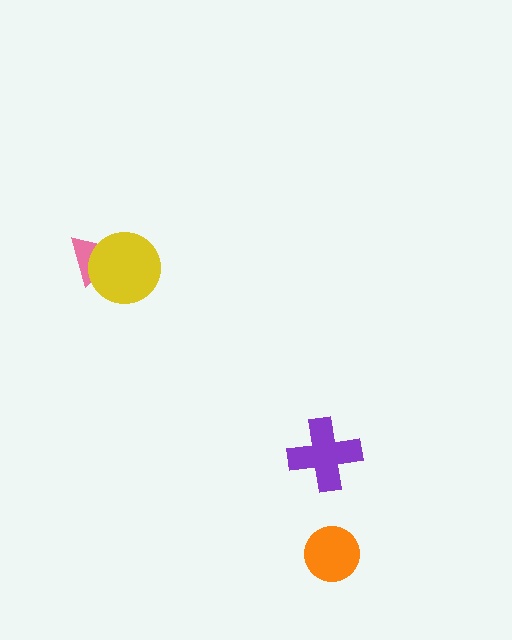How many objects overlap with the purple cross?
0 objects overlap with the purple cross.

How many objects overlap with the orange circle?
0 objects overlap with the orange circle.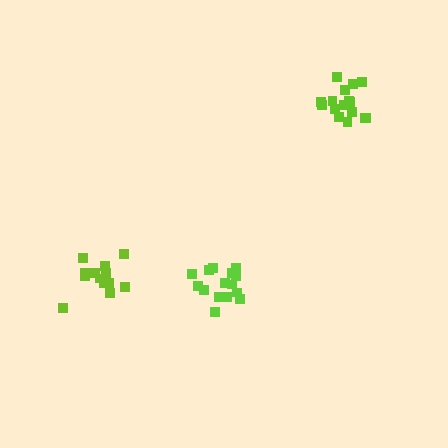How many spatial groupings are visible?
There are 3 spatial groupings.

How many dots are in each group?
Group 1: 16 dots, Group 2: 15 dots, Group 3: 13 dots (44 total).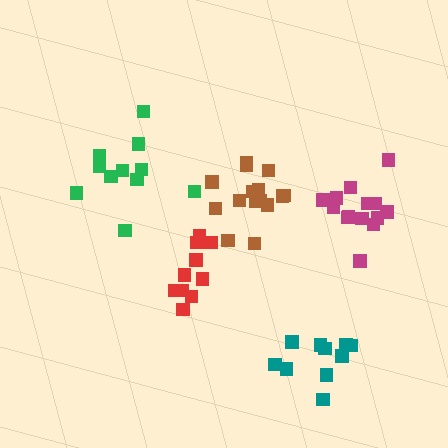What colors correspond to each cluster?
The clusters are colored: teal, red, brown, magenta, green.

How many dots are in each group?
Group 1: 10 dots, Group 2: 10 dots, Group 3: 15 dots, Group 4: 14 dots, Group 5: 11 dots (60 total).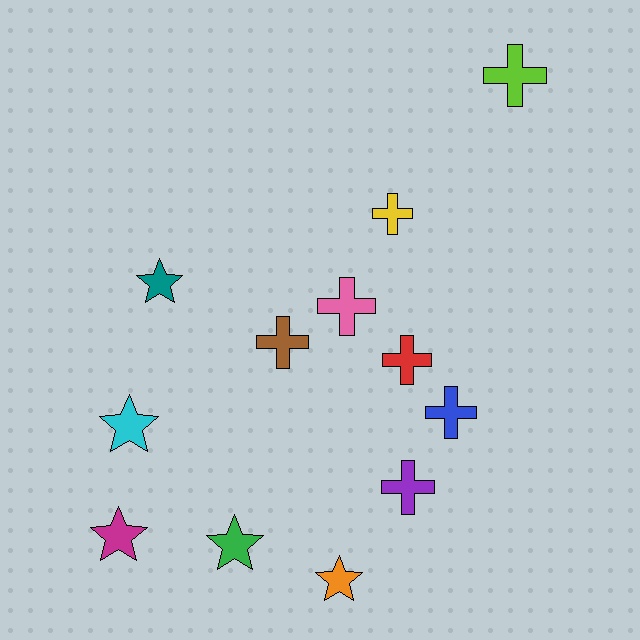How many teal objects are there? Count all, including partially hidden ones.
There is 1 teal object.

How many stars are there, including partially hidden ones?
There are 5 stars.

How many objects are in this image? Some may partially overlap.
There are 12 objects.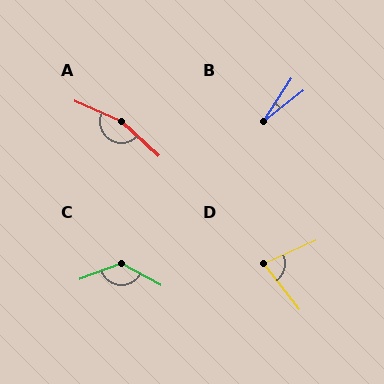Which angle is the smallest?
B, at approximately 19 degrees.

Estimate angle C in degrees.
Approximately 131 degrees.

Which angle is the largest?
A, at approximately 161 degrees.